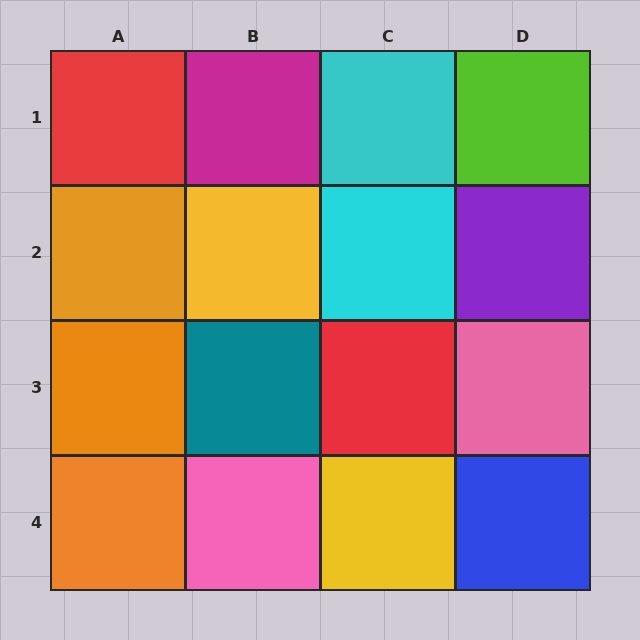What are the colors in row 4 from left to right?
Orange, pink, yellow, blue.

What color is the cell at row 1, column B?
Magenta.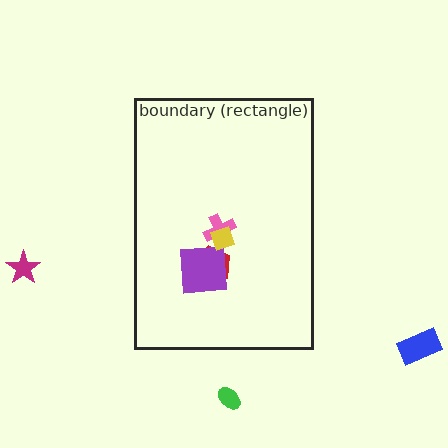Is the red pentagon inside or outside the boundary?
Inside.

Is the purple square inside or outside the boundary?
Inside.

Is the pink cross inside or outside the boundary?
Inside.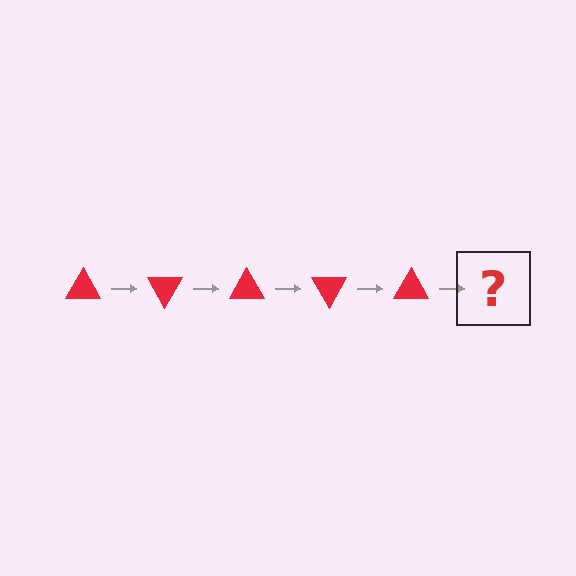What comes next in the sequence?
The next element should be a red triangle rotated 300 degrees.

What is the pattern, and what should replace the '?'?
The pattern is that the triangle rotates 60 degrees each step. The '?' should be a red triangle rotated 300 degrees.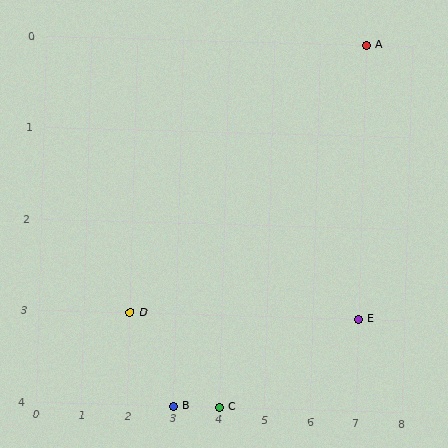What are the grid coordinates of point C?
Point C is at grid coordinates (4, 4).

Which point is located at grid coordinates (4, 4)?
Point C is at (4, 4).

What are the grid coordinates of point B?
Point B is at grid coordinates (3, 4).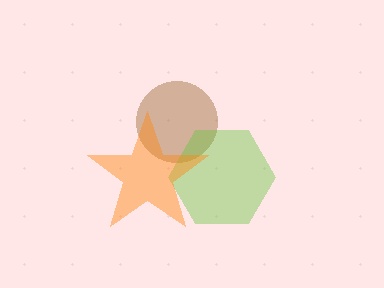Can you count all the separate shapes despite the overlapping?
Yes, there are 3 separate shapes.